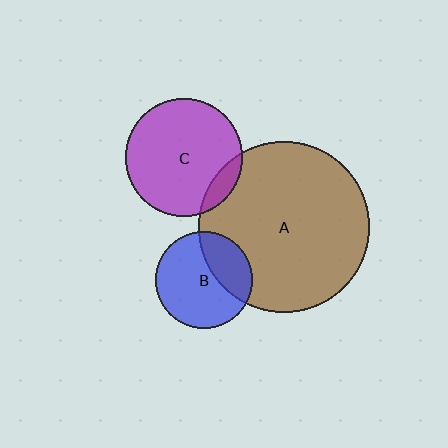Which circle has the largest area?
Circle A (brown).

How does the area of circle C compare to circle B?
Approximately 1.5 times.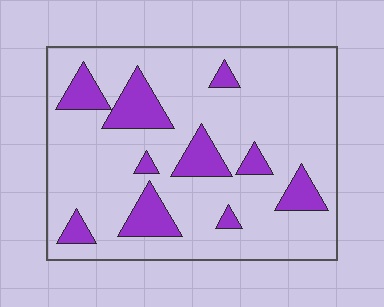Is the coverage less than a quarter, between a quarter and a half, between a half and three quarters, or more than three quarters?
Less than a quarter.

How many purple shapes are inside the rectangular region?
10.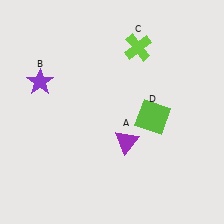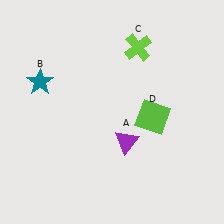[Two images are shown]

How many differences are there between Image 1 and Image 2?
There is 1 difference between the two images.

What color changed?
The star (B) changed from purple in Image 1 to teal in Image 2.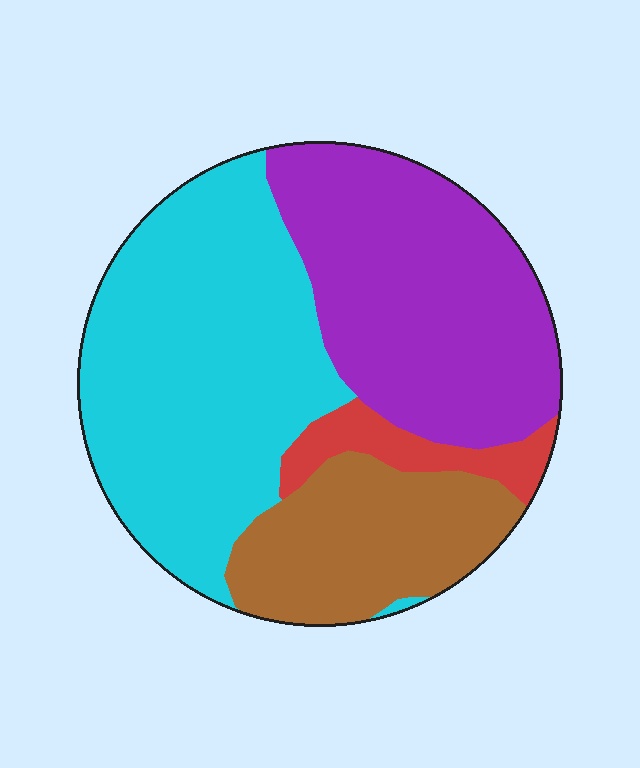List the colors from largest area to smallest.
From largest to smallest: cyan, purple, brown, red.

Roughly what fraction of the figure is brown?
Brown takes up less than a quarter of the figure.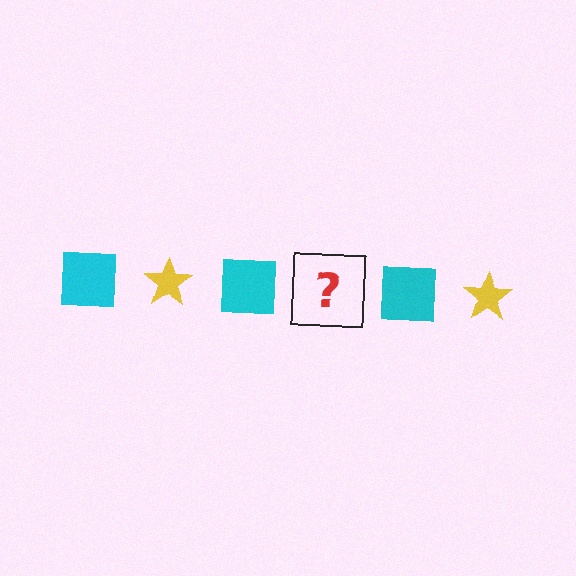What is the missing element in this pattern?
The missing element is a yellow star.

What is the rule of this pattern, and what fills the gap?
The rule is that the pattern alternates between cyan square and yellow star. The gap should be filled with a yellow star.